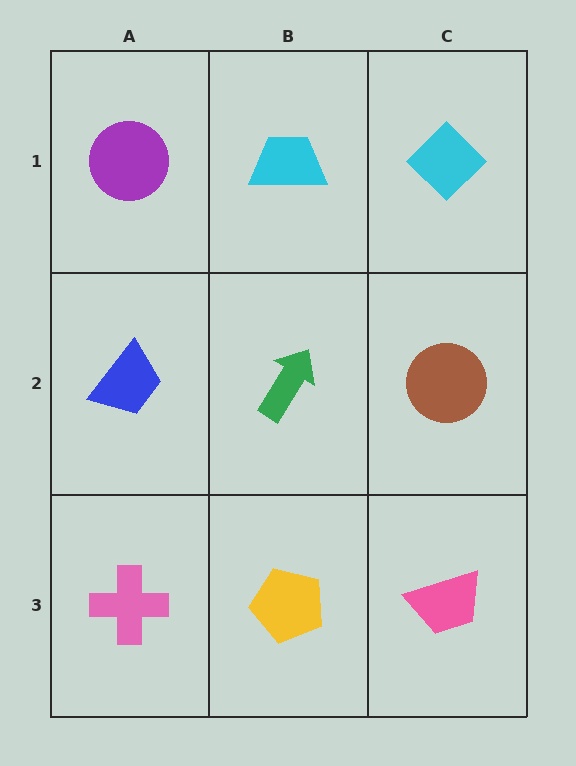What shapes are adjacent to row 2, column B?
A cyan trapezoid (row 1, column B), a yellow pentagon (row 3, column B), a blue trapezoid (row 2, column A), a brown circle (row 2, column C).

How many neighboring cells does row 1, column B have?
3.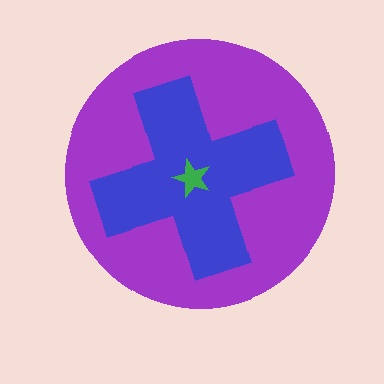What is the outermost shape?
The purple circle.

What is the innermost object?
The green star.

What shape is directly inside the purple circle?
The blue cross.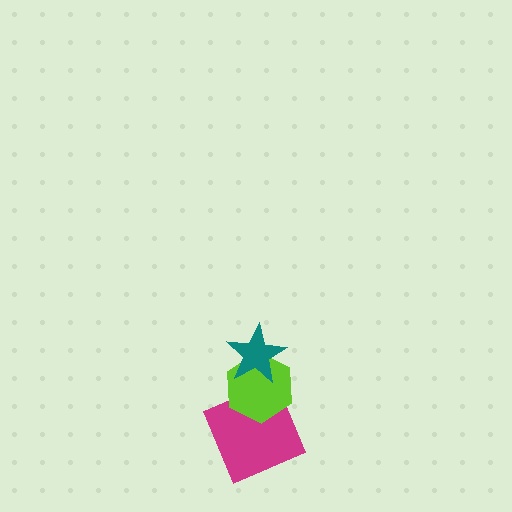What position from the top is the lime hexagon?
The lime hexagon is 2nd from the top.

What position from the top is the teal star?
The teal star is 1st from the top.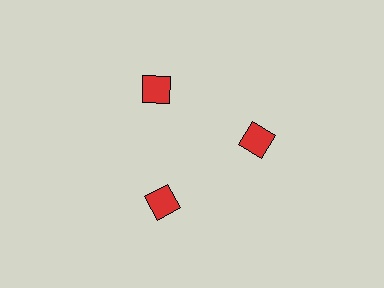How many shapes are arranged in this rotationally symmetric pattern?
There are 3 shapes, arranged in 3 groups of 1.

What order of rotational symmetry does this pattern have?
This pattern has 3-fold rotational symmetry.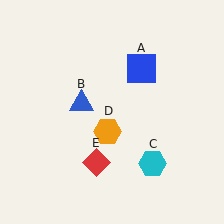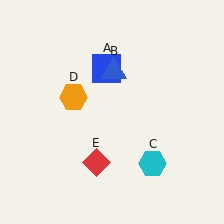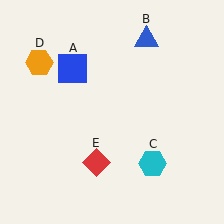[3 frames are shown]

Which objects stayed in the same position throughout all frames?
Cyan hexagon (object C) and red diamond (object E) remained stationary.